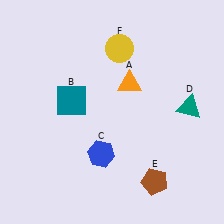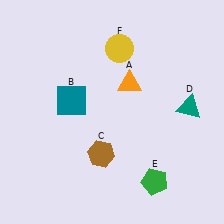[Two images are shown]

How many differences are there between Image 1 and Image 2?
There are 2 differences between the two images.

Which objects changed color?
C changed from blue to brown. E changed from brown to green.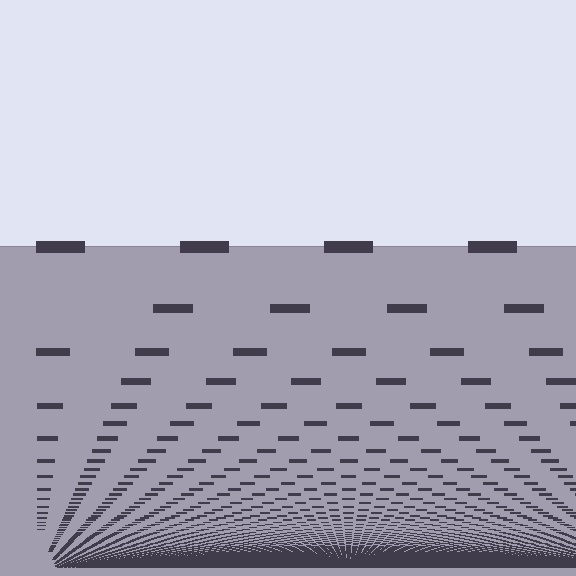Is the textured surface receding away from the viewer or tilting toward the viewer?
The surface appears to tilt toward the viewer. Texture elements get larger and sparser toward the top.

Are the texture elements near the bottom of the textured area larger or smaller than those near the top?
Smaller. The gradient is inverted — elements near the bottom are smaller and denser.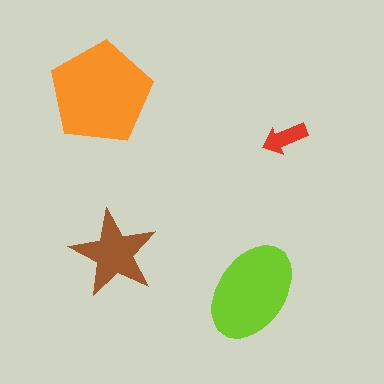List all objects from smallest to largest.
The red arrow, the brown star, the lime ellipse, the orange pentagon.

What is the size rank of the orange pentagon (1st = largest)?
1st.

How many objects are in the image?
There are 4 objects in the image.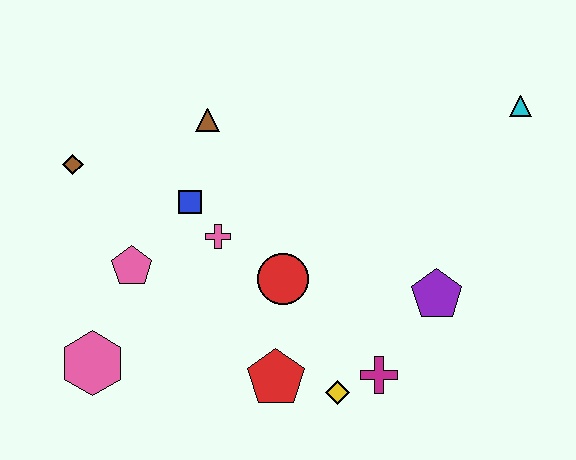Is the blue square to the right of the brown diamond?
Yes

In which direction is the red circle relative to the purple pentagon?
The red circle is to the left of the purple pentagon.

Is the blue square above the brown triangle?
No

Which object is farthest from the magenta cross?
The brown diamond is farthest from the magenta cross.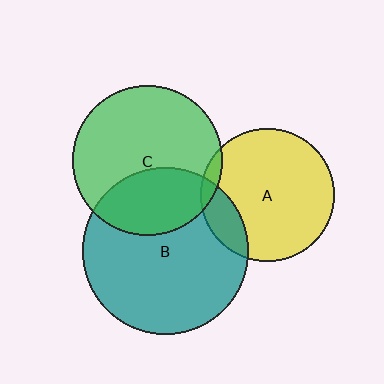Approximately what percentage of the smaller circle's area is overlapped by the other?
Approximately 35%.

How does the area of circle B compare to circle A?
Approximately 1.6 times.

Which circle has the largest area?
Circle B (teal).